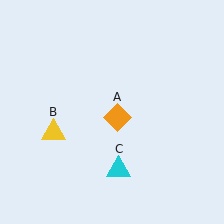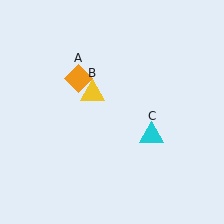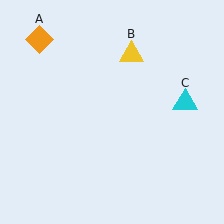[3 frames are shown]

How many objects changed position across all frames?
3 objects changed position: orange diamond (object A), yellow triangle (object B), cyan triangle (object C).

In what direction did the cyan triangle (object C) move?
The cyan triangle (object C) moved up and to the right.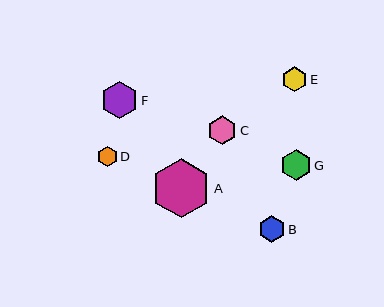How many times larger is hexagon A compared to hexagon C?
Hexagon A is approximately 2.0 times the size of hexagon C.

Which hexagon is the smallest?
Hexagon D is the smallest with a size of approximately 20 pixels.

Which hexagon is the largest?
Hexagon A is the largest with a size of approximately 59 pixels.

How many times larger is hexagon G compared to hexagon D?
Hexagon G is approximately 1.5 times the size of hexagon D.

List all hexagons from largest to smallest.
From largest to smallest: A, F, G, C, B, E, D.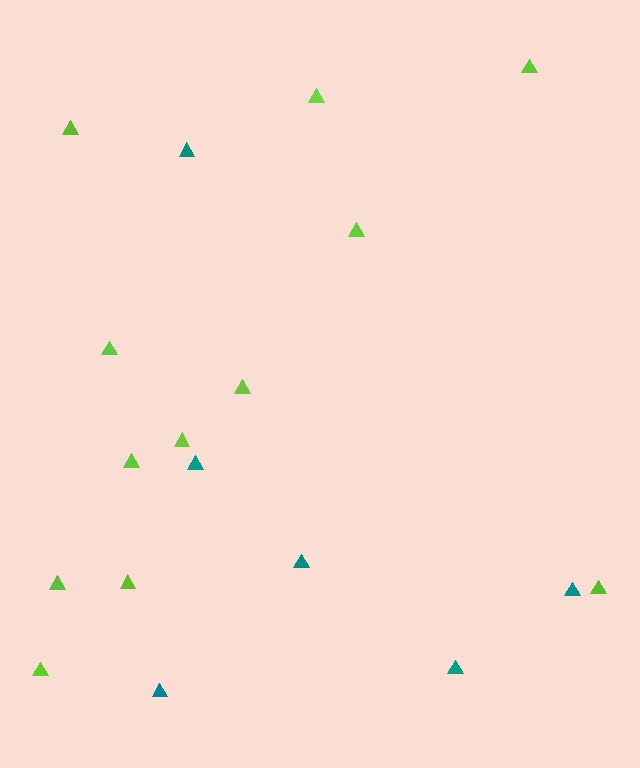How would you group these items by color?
There are 2 groups: one group of teal triangles (6) and one group of lime triangles (12).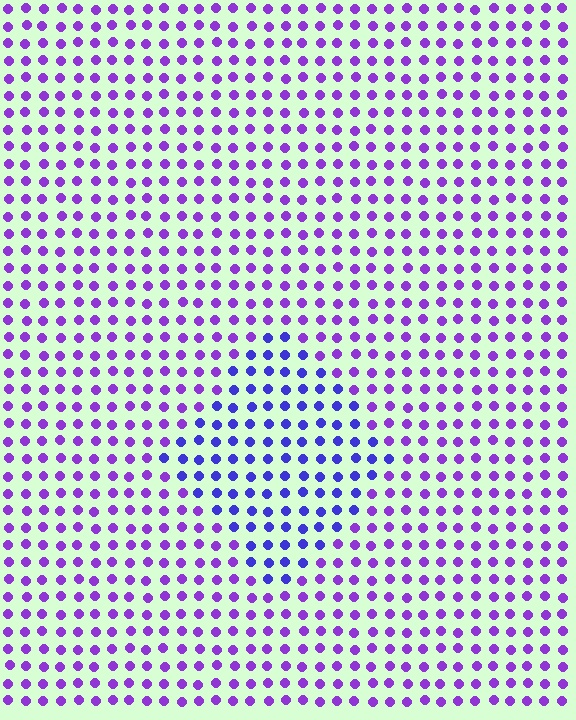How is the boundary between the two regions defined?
The boundary is defined purely by a slight shift in hue (about 32 degrees). Spacing, size, and orientation are identical on both sides.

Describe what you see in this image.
The image is filled with small purple elements in a uniform arrangement. A diamond-shaped region is visible where the elements are tinted to a slightly different hue, forming a subtle color boundary.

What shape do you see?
I see a diamond.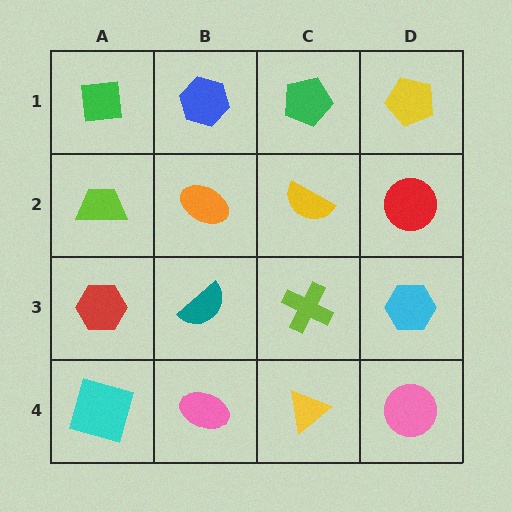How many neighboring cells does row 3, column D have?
3.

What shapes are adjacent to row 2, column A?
A green square (row 1, column A), a red hexagon (row 3, column A), an orange ellipse (row 2, column B).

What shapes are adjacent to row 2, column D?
A yellow pentagon (row 1, column D), a cyan hexagon (row 3, column D), a yellow semicircle (row 2, column C).